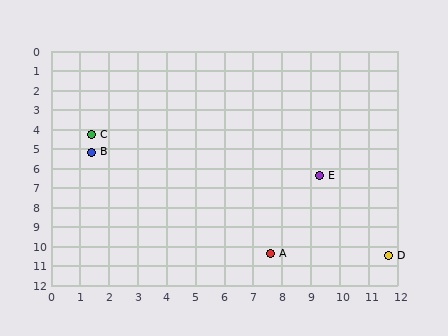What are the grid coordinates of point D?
Point D is at approximately (11.7, 10.5).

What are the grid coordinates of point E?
Point E is at approximately (9.3, 6.4).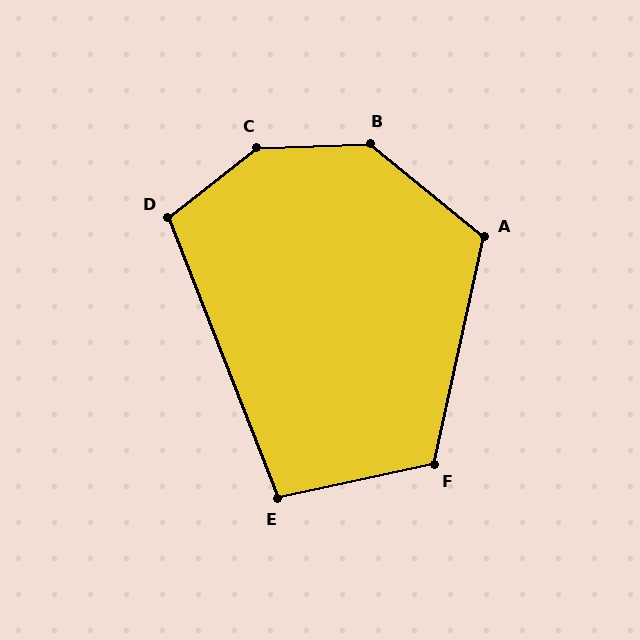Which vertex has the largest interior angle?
C, at approximately 144 degrees.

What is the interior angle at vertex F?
Approximately 115 degrees (obtuse).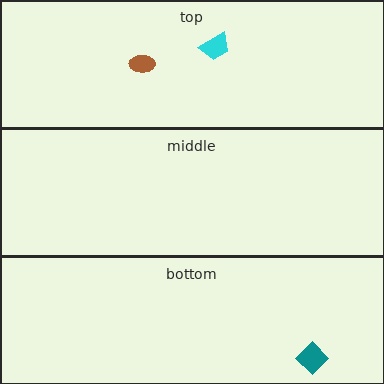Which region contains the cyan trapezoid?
The top region.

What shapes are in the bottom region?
The teal diamond.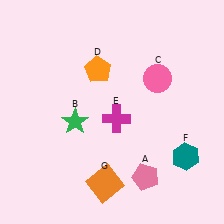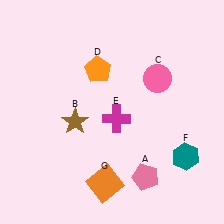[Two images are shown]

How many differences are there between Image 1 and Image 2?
There is 1 difference between the two images.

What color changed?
The star (B) changed from green in Image 1 to brown in Image 2.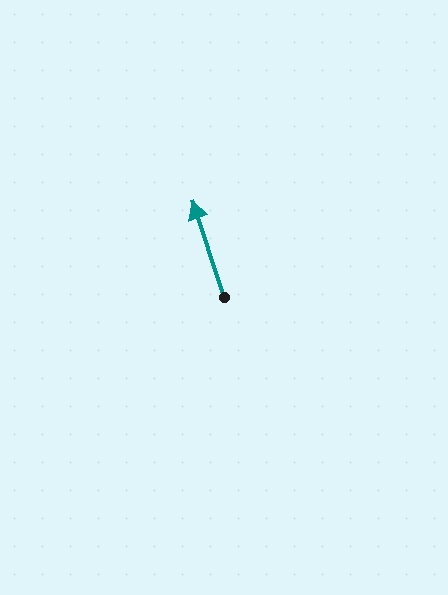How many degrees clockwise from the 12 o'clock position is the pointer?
Approximately 342 degrees.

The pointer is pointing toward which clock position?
Roughly 11 o'clock.